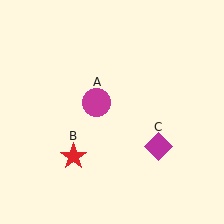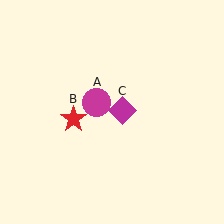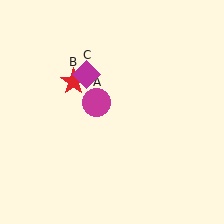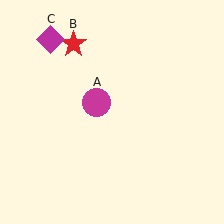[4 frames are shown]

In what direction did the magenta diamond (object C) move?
The magenta diamond (object C) moved up and to the left.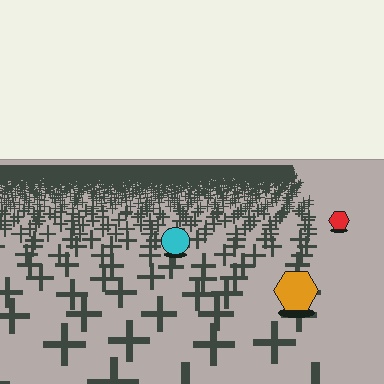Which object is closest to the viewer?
The orange hexagon is closest. The texture marks near it are larger and more spread out.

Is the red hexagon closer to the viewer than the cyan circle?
No. The cyan circle is closer — you can tell from the texture gradient: the ground texture is coarser near it.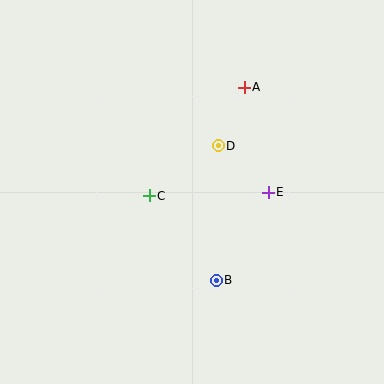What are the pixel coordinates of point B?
Point B is at (216, 280).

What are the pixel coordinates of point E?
Point E is at (268, 192).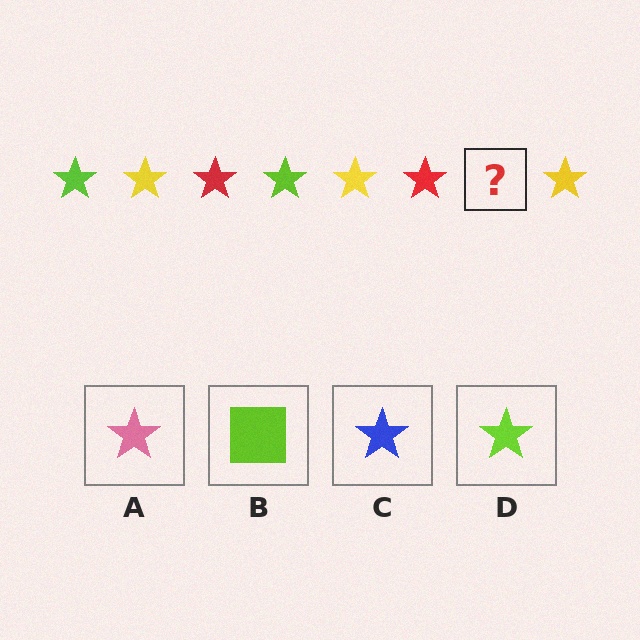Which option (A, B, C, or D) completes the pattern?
D.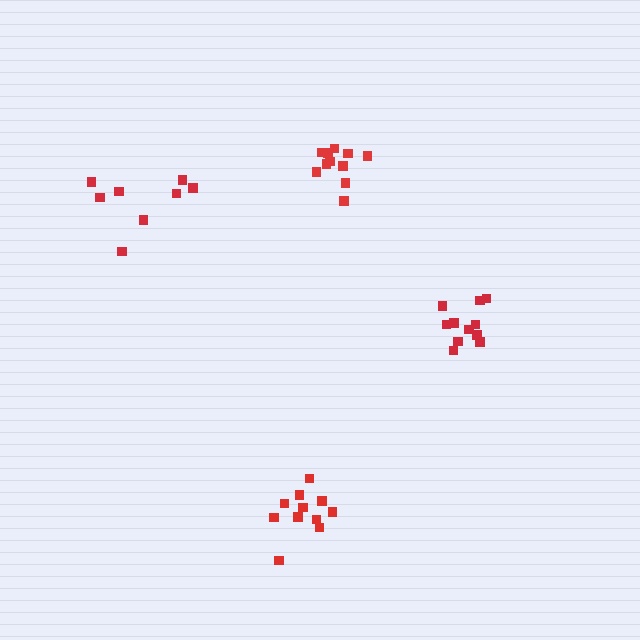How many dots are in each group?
Group 1: 11 dots, Group 2: 11 dots, Group 3: 8 dots, Group 4: 11 dots (41 total).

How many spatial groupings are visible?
There are 4 spatial groupings.